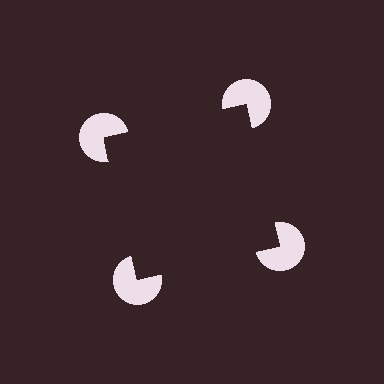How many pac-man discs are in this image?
There are 4 — one at each vertex of the illusory square.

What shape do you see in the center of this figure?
An illusory square — its edges are inferred from the aligned wedge cuts in the pac-man discs, not physically drawn.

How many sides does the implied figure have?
4 sides.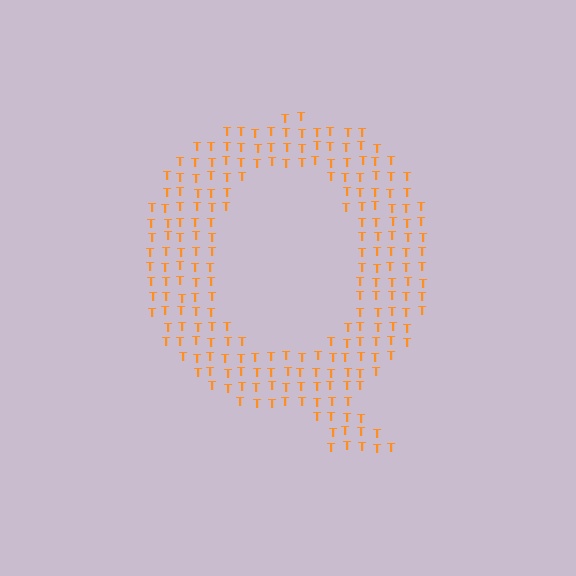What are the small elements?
The small elements are letter T's.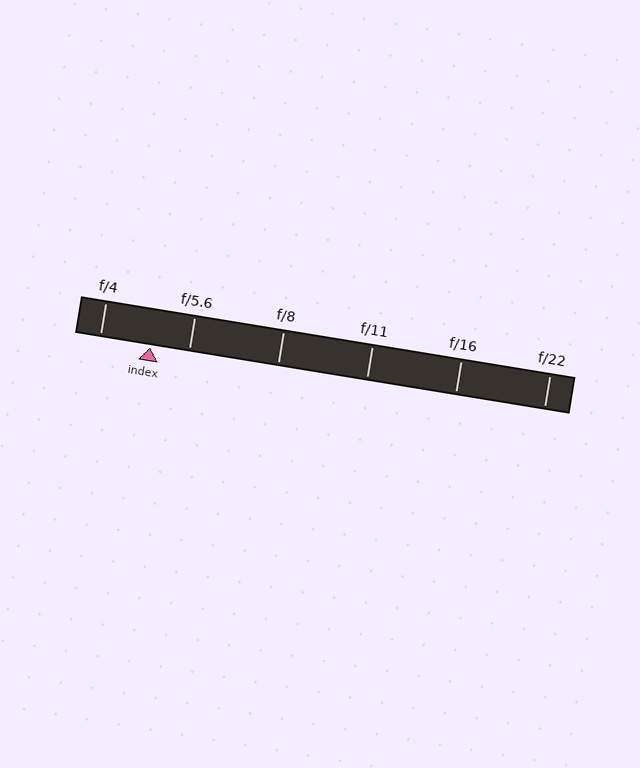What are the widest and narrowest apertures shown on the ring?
The widest aperture shown is f/4 and the narrowest is f/22.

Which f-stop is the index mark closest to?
The index mark is closest to f/5.6.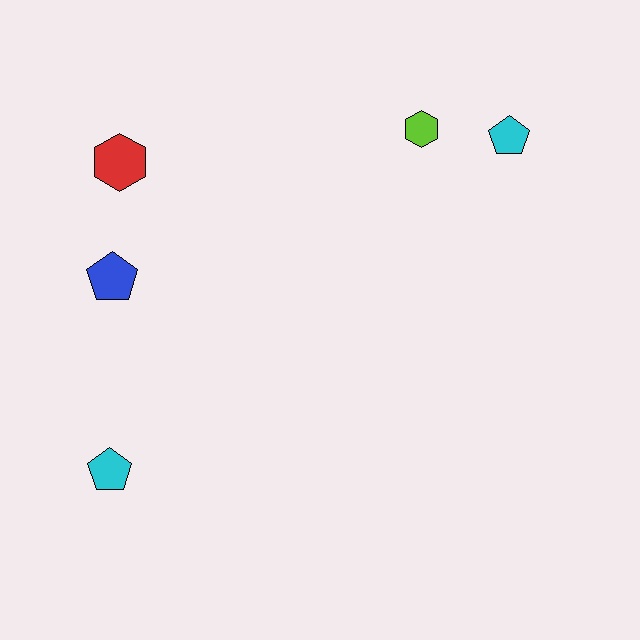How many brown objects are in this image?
There are no brown objects.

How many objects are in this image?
There are 5 objects.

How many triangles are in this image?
There are no triangles.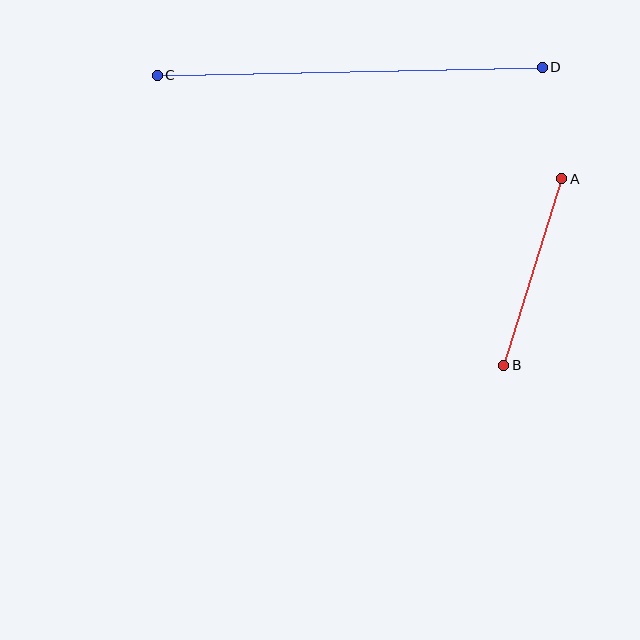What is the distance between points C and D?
The distance is approximately 385 pixels.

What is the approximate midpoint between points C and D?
The midpoint is at approximately (350, 71) pixels.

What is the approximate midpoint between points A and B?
The midpoint is at approximately (533, 272) pixels.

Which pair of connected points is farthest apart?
Points C and D are farthest apart.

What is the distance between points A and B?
The distance is approximately 195 pixels.